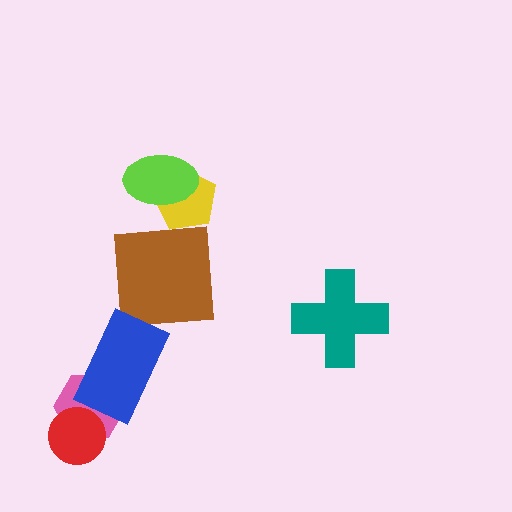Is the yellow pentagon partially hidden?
Yes, it is partially covered by another shape.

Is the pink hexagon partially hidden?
Yes, it is partially covered by another shape.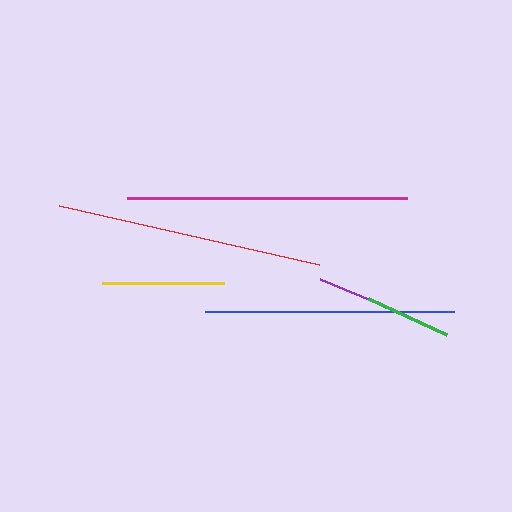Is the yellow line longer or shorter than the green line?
The yellow line is longer than the green line.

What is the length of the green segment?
The green segment is approximately 86 pixels long.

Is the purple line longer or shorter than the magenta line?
The magenta line is longer than the purple line.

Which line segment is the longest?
The magenta line is the longest at approximately 280 pixels.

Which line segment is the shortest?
The purple line is the shortest at approximately 70 pixels.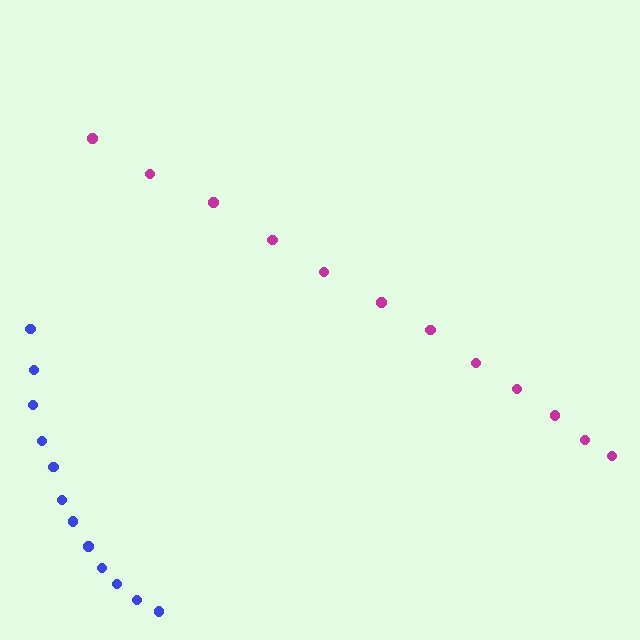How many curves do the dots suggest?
There are 2 distinct paths.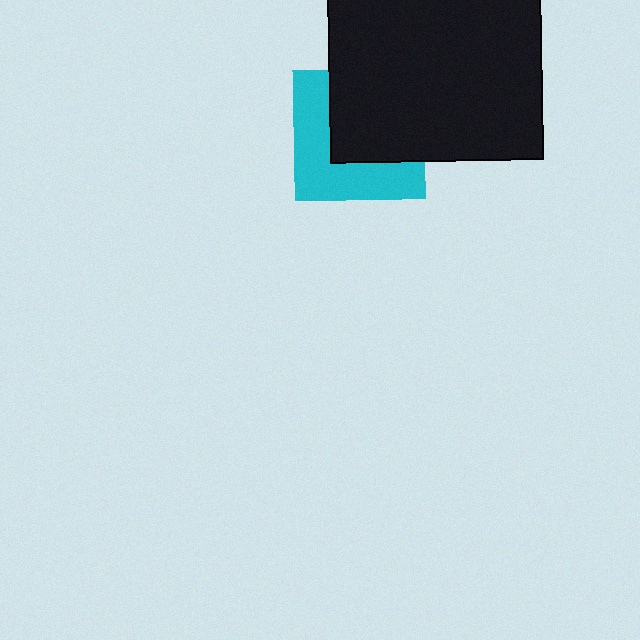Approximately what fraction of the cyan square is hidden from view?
Roughly 51% of the cyan square is hidden behind the black rectangle.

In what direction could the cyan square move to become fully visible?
The cyan square could move toward the lower-left. That would shift it out from behind the black rectangle entirely.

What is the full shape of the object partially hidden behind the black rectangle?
The partially hidden object is a cyan square.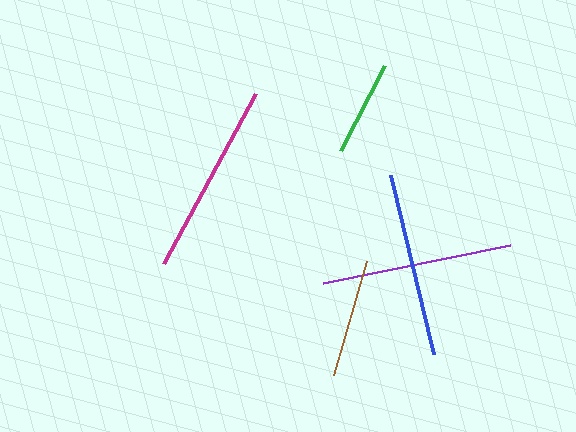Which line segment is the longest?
The magenta line is the longest at approximately 194 pixels.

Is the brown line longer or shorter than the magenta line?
The magenta line is longer than the brown line.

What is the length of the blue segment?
The blue segment is approximately 184 pixels long.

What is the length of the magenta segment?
The magenta segment is approximately 194 pixels long.